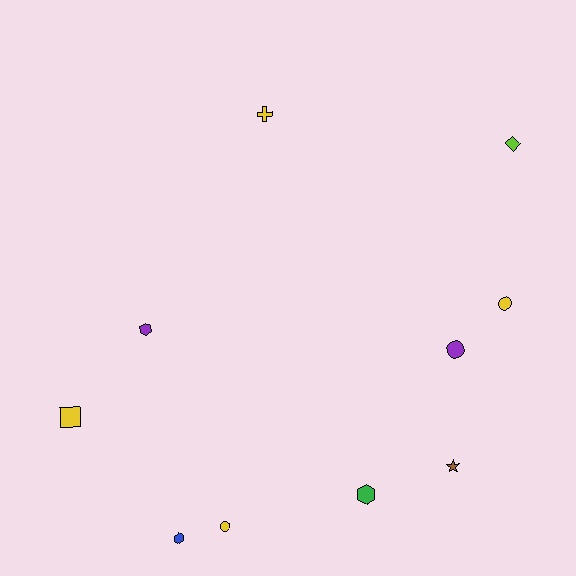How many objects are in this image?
There are 10 objects.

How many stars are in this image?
There is 1 star.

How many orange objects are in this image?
There are no orange objects.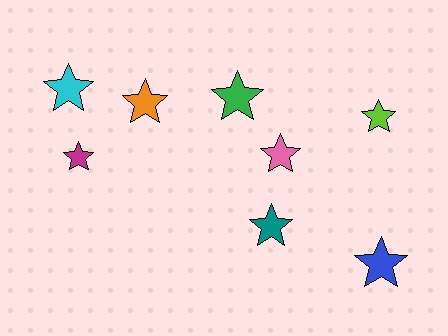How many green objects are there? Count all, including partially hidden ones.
There is 1 green object.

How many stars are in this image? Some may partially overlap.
There are 8 stars.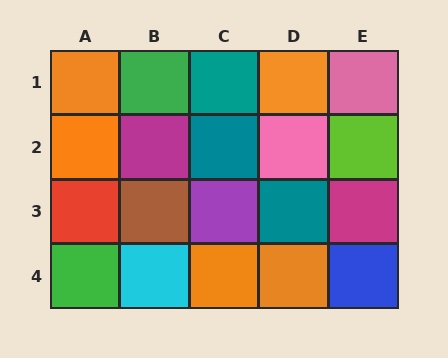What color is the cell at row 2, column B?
Magenta.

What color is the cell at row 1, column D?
Orange.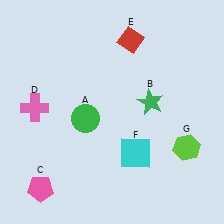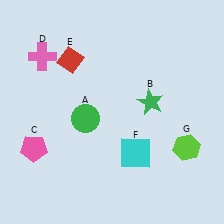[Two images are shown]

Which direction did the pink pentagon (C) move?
The pink pentagon (C) moved up.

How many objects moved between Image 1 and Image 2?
3 objects moved between the two images.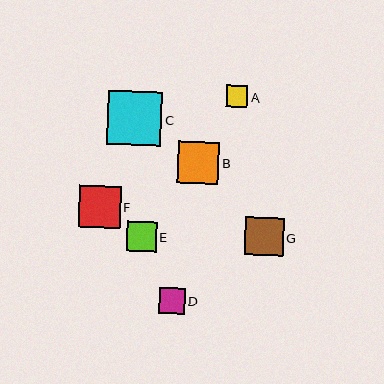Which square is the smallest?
Square A is the smallest with a size of approximately 22 pixels.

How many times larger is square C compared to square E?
Square C is approximately 1.8 times the size of square E.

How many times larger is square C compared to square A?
Square C is approximately 2.5 times the size of square A.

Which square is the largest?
Square C is the largest with a size of approximately 54 pixels.